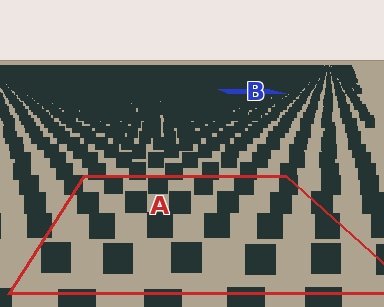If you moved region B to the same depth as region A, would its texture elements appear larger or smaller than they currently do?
They would appear larger. At a closer depth, the same texture elements are projected at a bigger on-screen size.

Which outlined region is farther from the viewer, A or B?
Region B is farther from the viewer — the texture elements inside it appear smaller and more densely packed.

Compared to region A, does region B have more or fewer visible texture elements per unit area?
Region B has more texture elements per unit area — they are packed more densely because it is farther away.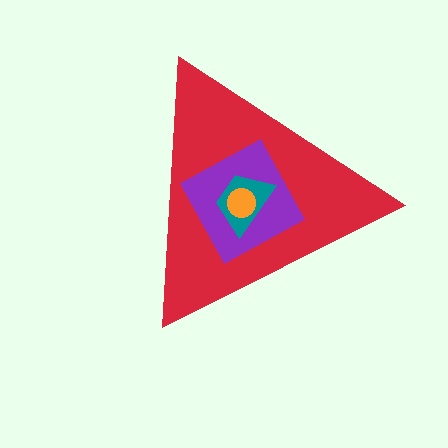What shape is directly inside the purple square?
The teal trapezoid.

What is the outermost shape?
The red triangle.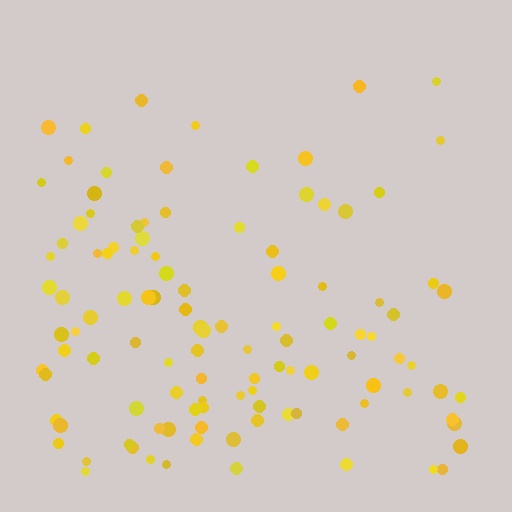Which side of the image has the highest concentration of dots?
The bottom.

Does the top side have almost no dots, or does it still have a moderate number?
Still a moderate number, just noticeably fewer than the bottom.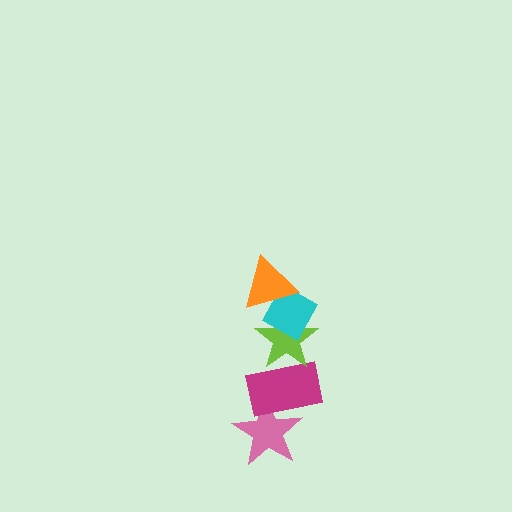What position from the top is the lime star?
The lime star is 3rd from the top.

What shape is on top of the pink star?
The magenta rectangle is on top of the pink star.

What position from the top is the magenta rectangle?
The magenta rectangle is 4th from the top.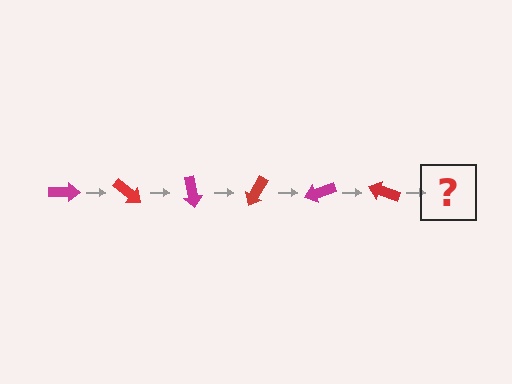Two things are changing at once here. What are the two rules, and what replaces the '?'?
The two rules are that it rotates 40 degrees each step and the color cycles through magenta and red. The '?' should be a magenta arrow, rotated 240 degrees from the start.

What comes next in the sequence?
The next element should be a magenta arrow, rotated 240 degrees from the start.